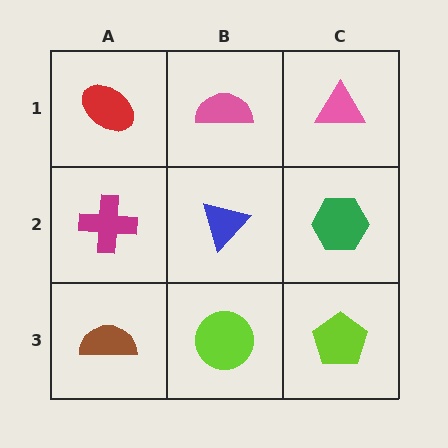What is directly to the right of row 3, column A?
A lime circle.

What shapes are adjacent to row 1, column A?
A magenta cross (row 2, column A), a pink semicircle (row 1, column B).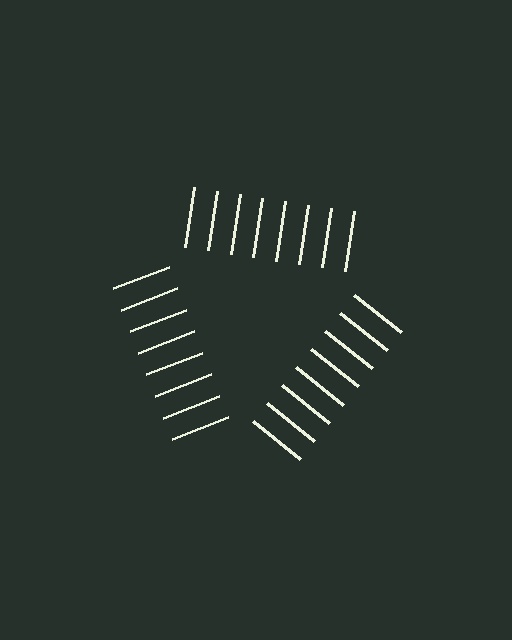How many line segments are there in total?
24 — 8 along each of the 3 edges.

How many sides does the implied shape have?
3 sides — the line-ends trace a triangle.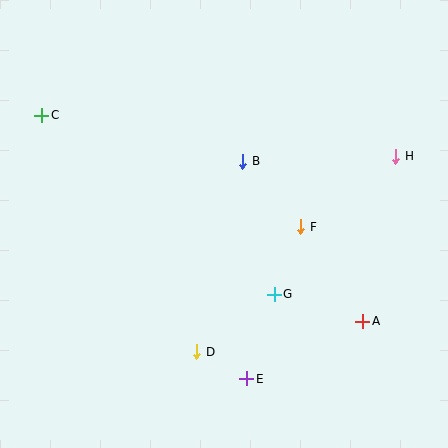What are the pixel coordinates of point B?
Point B is at (243, 161).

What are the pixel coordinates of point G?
Point G is at (274, 294).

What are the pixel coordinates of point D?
Point D is at (197, 352).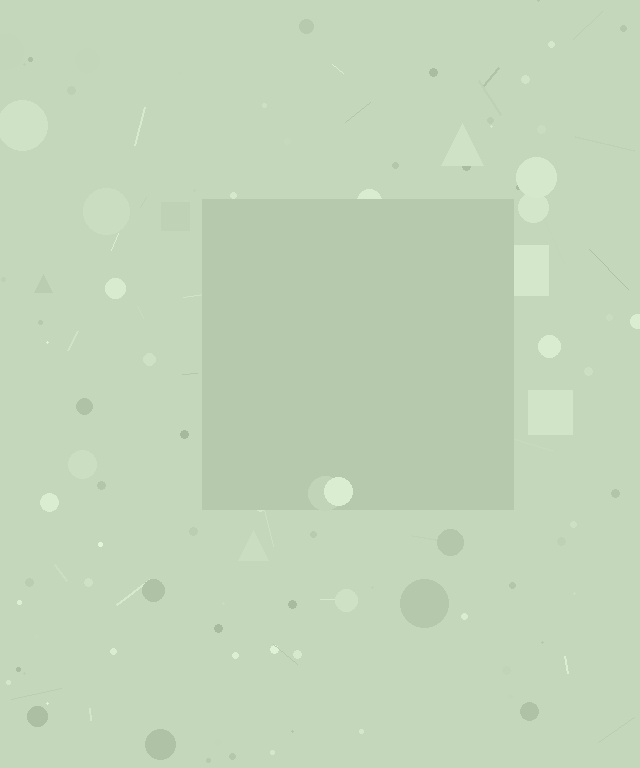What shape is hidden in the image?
A square is hidden in the image.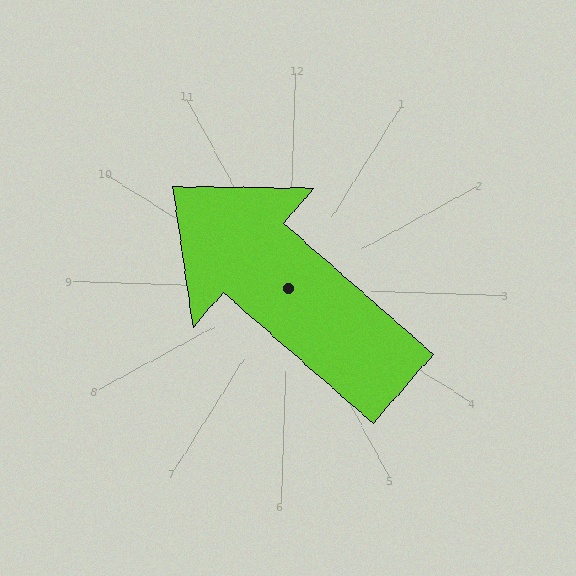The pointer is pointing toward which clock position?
Roughly 10 o'clock.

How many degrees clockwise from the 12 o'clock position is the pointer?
Approximately 309 degrees.